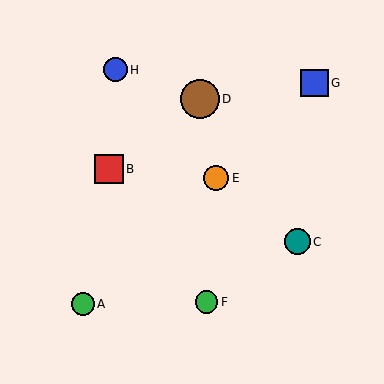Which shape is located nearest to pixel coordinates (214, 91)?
The brown circle (labeled D) at (200, 99) is nearest to that location.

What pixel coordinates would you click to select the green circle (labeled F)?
Click at (206, 302) to select the green circle F.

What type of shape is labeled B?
Shape B is a red square.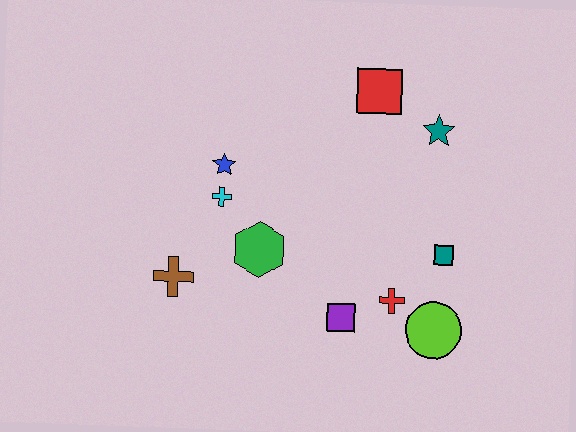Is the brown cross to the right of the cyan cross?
No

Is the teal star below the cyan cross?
No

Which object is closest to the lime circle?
The red cross is closest to the lime circle.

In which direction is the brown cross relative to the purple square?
The brown cross is to the left of the purple square.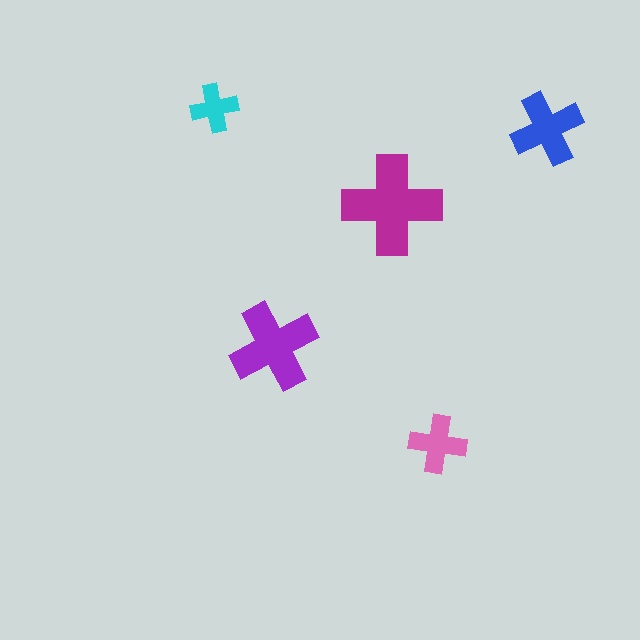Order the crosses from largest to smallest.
the magenta one, the purple one, the blue one, the pink one, the cyan one.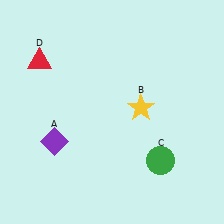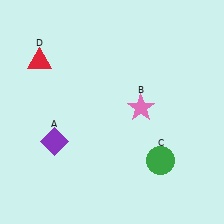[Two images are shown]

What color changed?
The star (B) changed from yellow in Image 1 to pink in Image 2.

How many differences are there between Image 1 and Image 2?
There is 1 difference between the two images.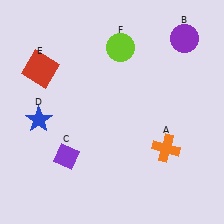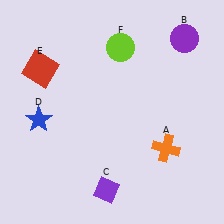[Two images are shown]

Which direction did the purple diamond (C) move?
The purple diamond (C) moved right.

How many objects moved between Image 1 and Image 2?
1 object moved between the two images.